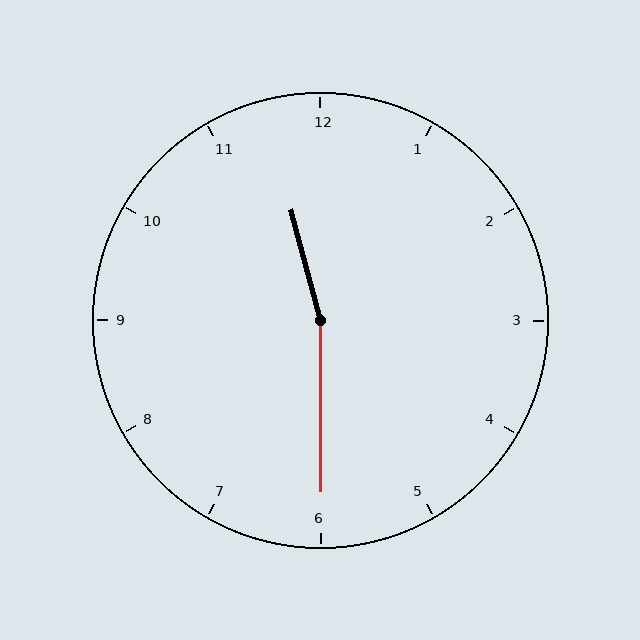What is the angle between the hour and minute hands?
Approximately 165 degrees.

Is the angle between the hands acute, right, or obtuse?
It is obtuse.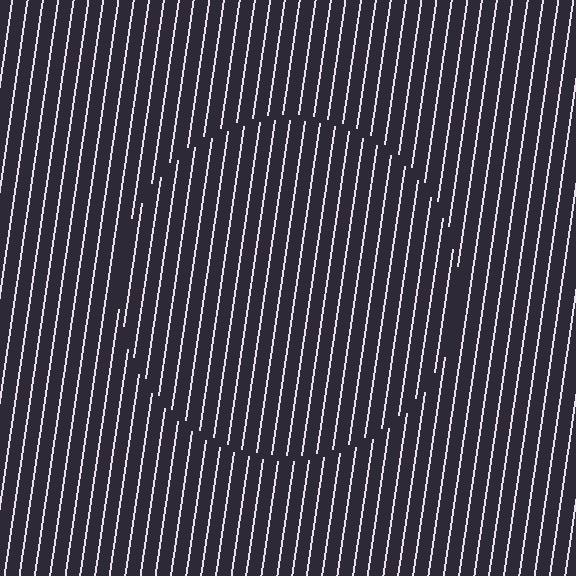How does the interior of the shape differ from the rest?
The interior of the shape contains the same grating, shifted by half a period — the contour is defined by the phase discontinuity where line-ends from the inner and outer gratings abut.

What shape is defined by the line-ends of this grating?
An illusory circle. The interior of the shape contains the same grating, shifted by half a period — the contour is defined by the phase discontinuity where line-ends from the inner and outer gratings abut.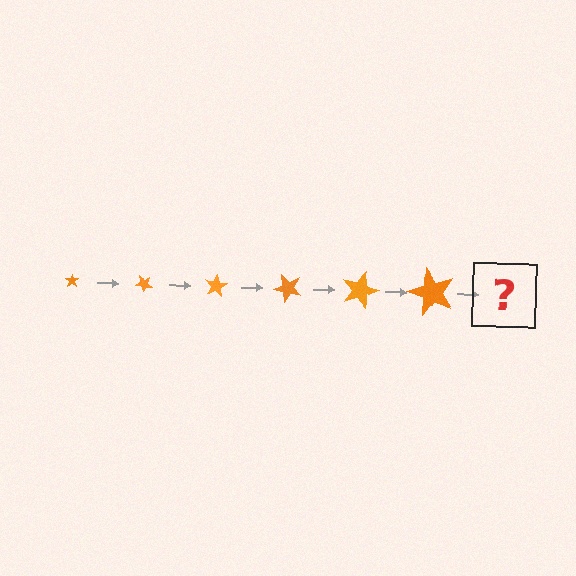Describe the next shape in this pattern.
It should be a star, larger than the previous one and rotated 240 degrees from the start.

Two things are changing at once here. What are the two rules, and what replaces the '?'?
The two rules are that the star grows larger each step and it rotates 40 degrees each step. The '?' should be a star, larger than the previous one and rotated 240 degrees from the start.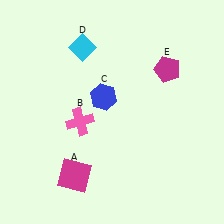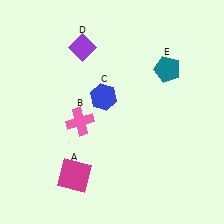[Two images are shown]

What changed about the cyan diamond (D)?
In Image 1, D is cyan. In Image 2, it changed to purple.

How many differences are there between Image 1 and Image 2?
There are 2 differences between the two images.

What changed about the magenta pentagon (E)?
In Image 1, E is magenta. In Image 2, it changed to teal.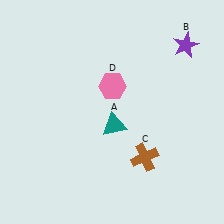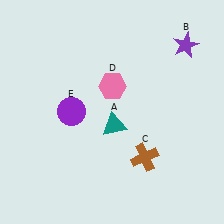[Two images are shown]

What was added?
A purple circle (E) was added in Image 2.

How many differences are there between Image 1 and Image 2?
There is 1 difference between the two images.